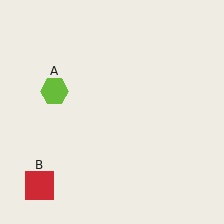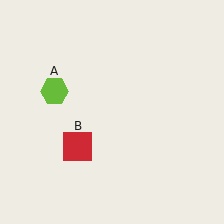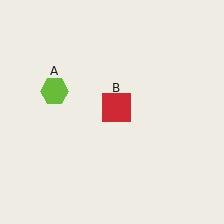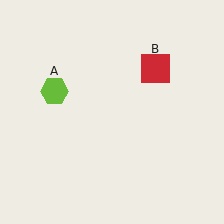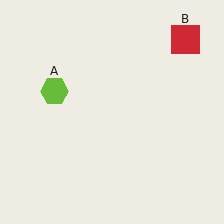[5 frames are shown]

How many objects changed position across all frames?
1 object changed position: red square (object B).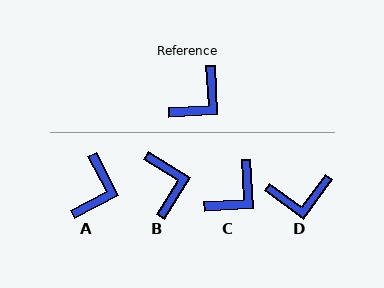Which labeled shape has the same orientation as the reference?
C.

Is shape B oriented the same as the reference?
No, it is off by about 55 degrees.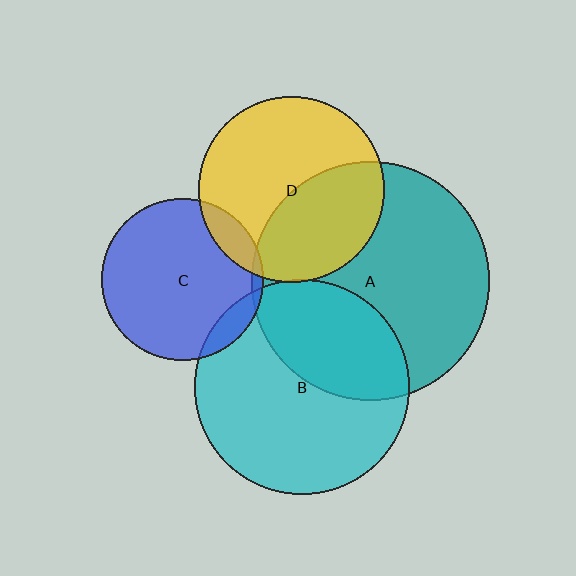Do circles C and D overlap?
Yes.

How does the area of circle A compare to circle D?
Approximately 1.7 times.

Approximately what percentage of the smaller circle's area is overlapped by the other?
Approximately 10%.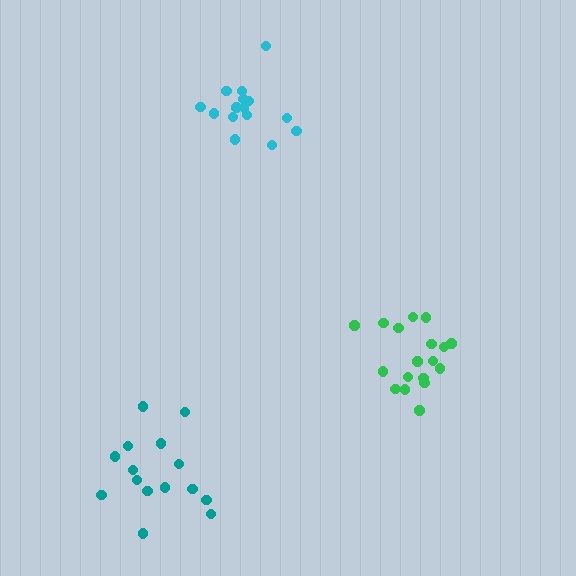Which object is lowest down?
The teal cluster is bottommost.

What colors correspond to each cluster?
The clusters are colored: teal, green, cyan.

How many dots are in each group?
Group 1: 15 dots, Group 2: 18 dots, Group 3: 15 dots (48 total).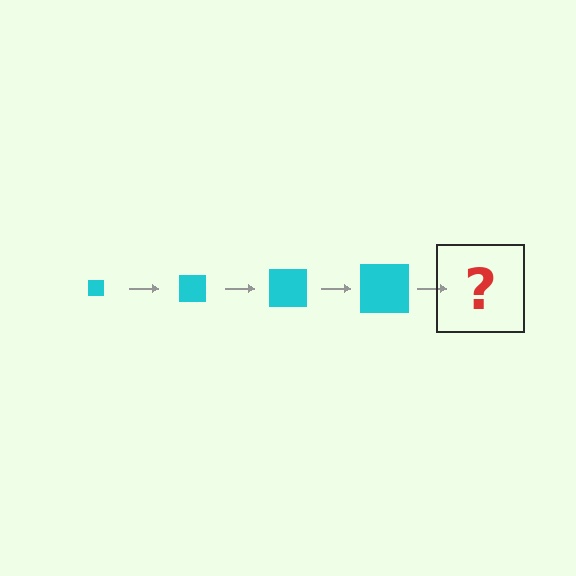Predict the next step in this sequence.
The next step is a cyan square, larger than the previous one.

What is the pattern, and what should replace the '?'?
The pattern is that the square gets progressively larger each step. The '?' should be a cyan square, larger than the previous one.